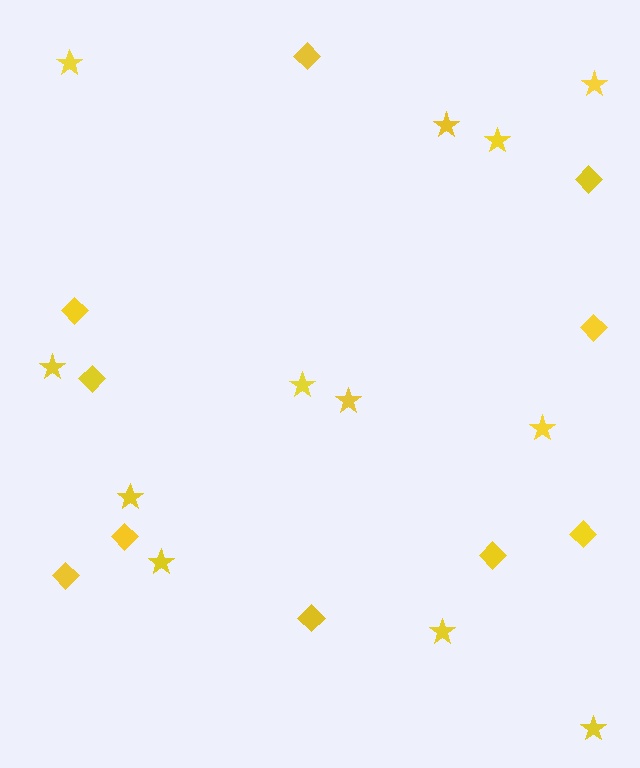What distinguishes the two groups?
There are 2 groups: one group of diamonds (10) and one group of stars (12).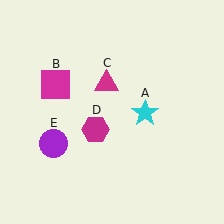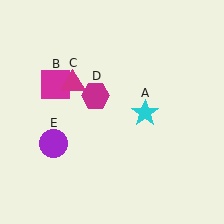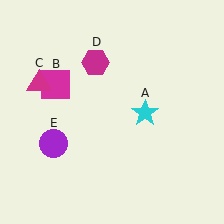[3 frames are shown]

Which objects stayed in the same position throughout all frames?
Cyan star (object A) and magenta square (object B) and purple circle (object E) remained stationary.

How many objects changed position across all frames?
2 objects changed position: magenta triangle (object C), magenta hexagon (object D).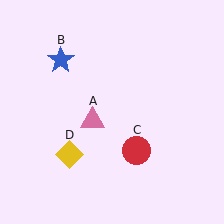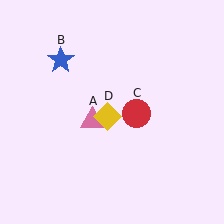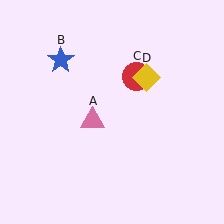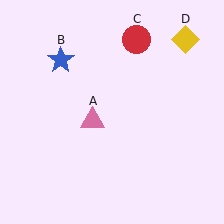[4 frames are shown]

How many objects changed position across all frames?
2 objects changed position: red circle (object C), yellow diamond (object D).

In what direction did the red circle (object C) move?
The red circle (object C) moved up.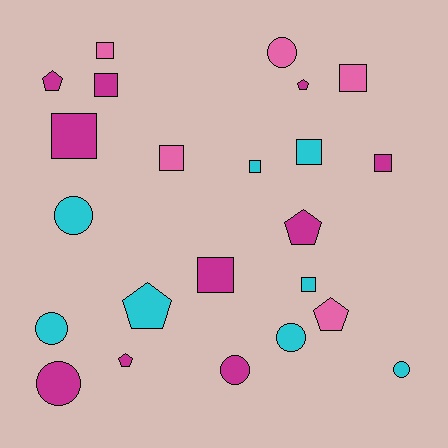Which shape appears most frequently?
Square, with 10 objects.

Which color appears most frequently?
Magenta, with 10 objects.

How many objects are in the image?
There are 23 objects.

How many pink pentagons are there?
There is 1 pink pentagon.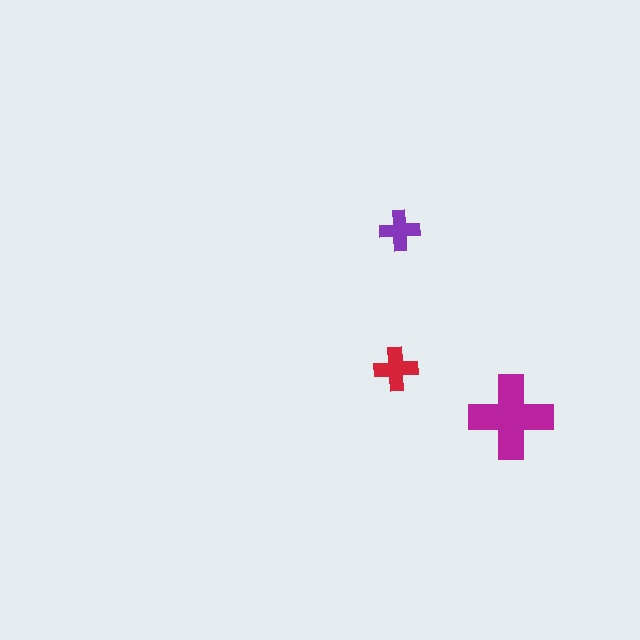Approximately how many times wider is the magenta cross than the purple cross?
About 2 times wider.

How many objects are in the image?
There are 3 objects in the image.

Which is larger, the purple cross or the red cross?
The red one.